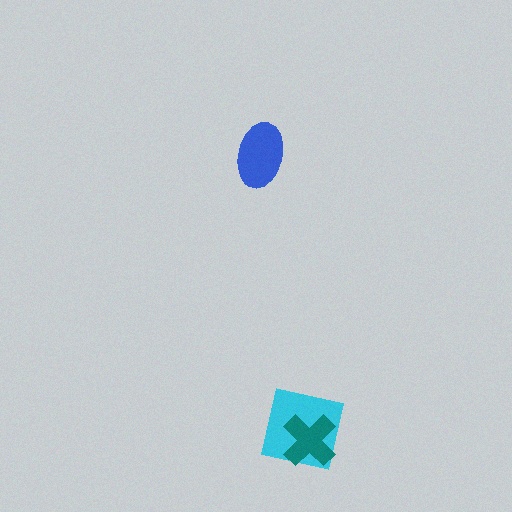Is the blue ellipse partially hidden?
No, no other shape covers it.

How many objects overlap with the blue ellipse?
0 objects overlap with the blue ellipse.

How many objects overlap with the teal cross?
1 object overlaps with the teal cross.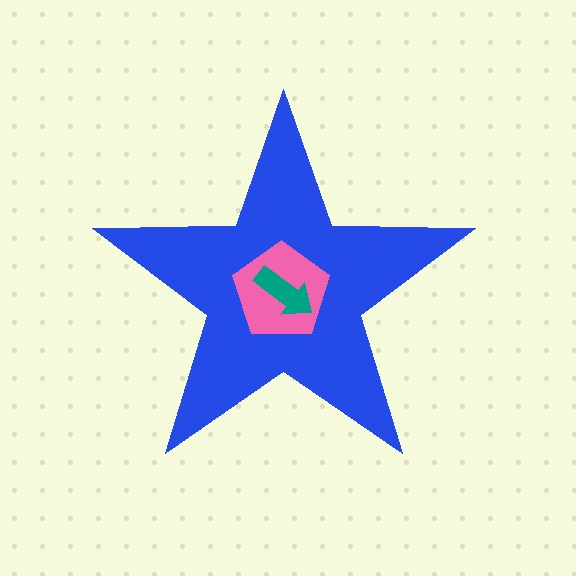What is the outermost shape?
The blue star.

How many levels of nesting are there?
3.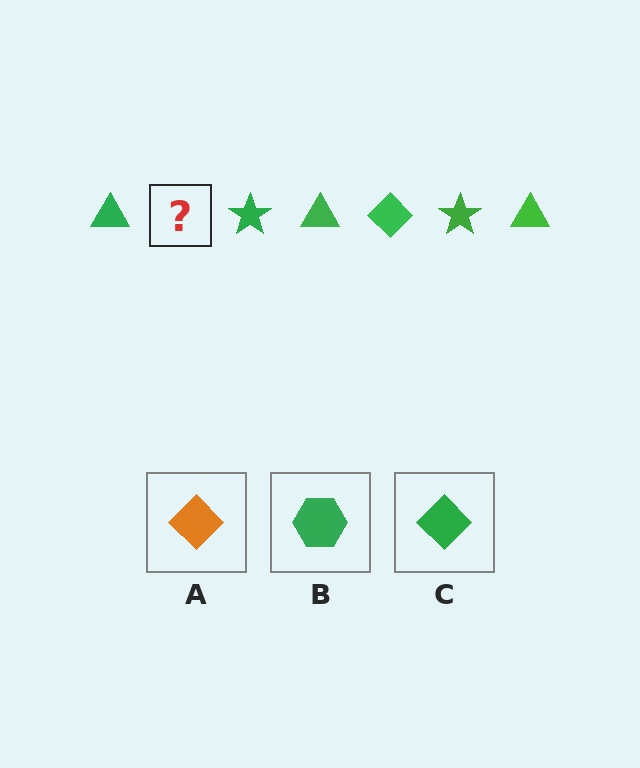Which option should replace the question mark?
Option C.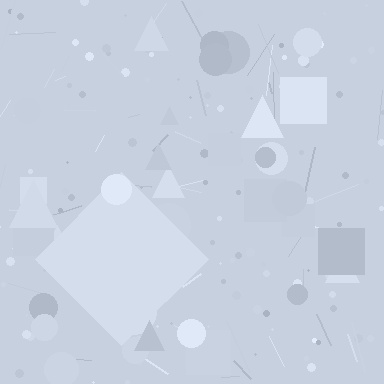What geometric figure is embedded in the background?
A diamond is embedded in the background.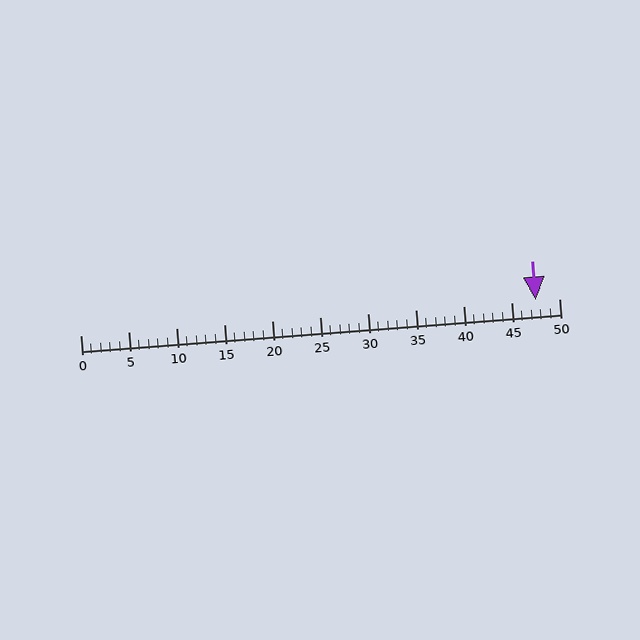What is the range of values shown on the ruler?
The ruler shows values from 0 to 50.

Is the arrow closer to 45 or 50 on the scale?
The arrow is closer to 50.